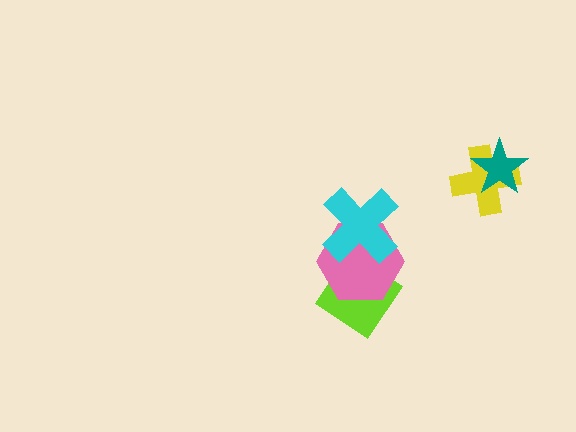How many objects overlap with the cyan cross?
1 object overlaps with the cyan cross.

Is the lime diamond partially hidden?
Yes, it is partially covered by another shape.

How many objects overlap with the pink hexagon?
2 objects overlap with the pink hexagon.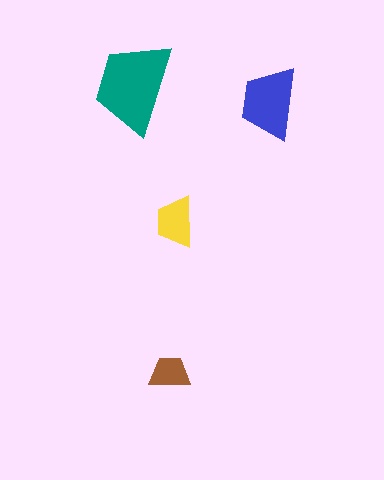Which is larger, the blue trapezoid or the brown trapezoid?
The blue one.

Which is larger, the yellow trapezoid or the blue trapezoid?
The blue one.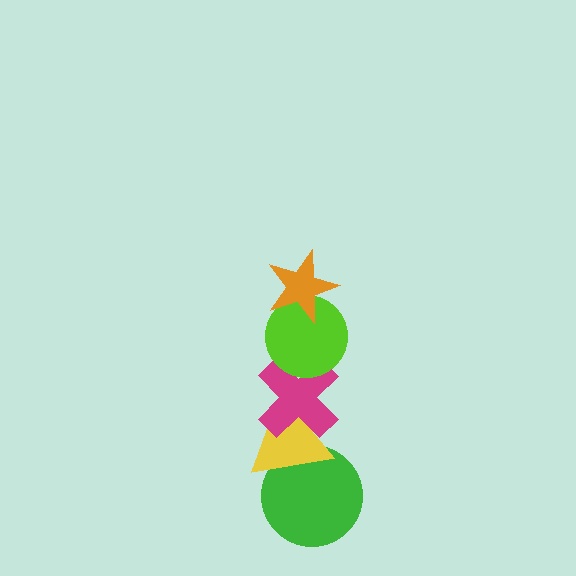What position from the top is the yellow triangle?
The yellow triangle is 4th from the top.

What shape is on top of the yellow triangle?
The magenta cross is on top of the yellow triangle.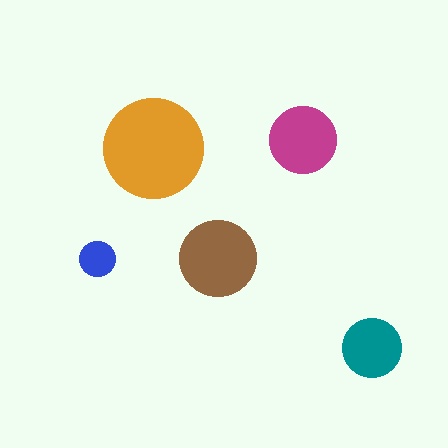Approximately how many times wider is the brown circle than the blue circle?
About 2 times wider.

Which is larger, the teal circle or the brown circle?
The brown one.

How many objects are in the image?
There are 5 objects in the image.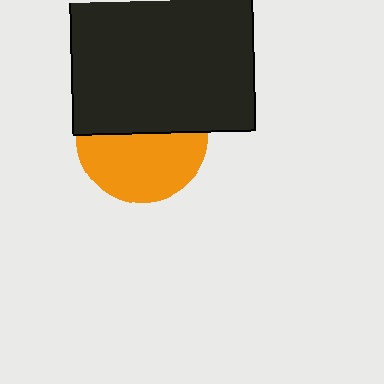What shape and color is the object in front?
The object in front is a black square.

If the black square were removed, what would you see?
You would see the complete orange circle.